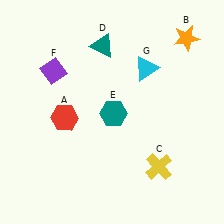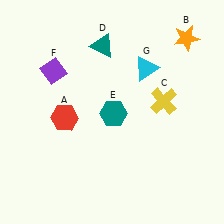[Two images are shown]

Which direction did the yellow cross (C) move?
The yellow cross (C) moved up.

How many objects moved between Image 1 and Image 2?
1 object moved between the two images.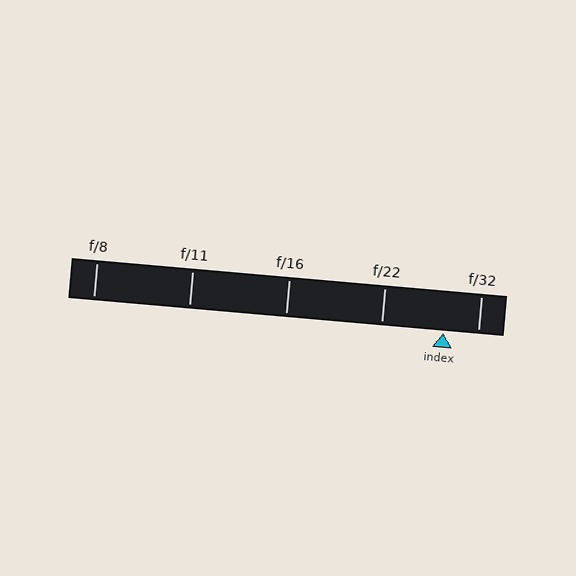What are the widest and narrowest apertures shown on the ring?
The widest aperture shown is f/8 and the narrowest is f/32.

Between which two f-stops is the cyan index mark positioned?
The index mark is between f/22 and f/32.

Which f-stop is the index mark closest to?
The index mark is closest to f/32.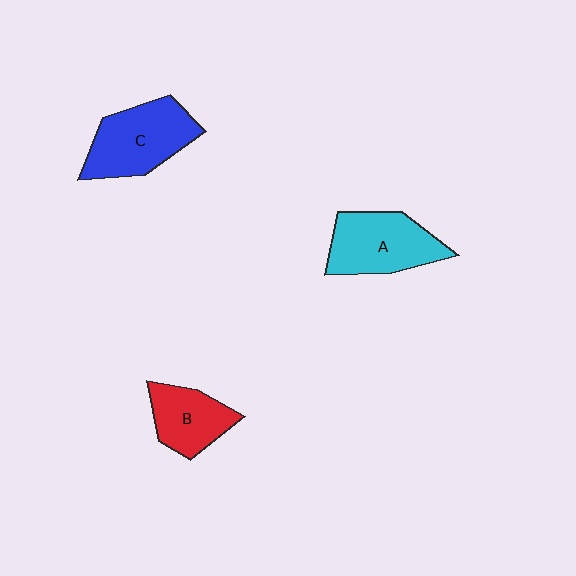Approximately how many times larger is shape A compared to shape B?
Approximately 1.4 times.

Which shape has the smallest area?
Shape B (red).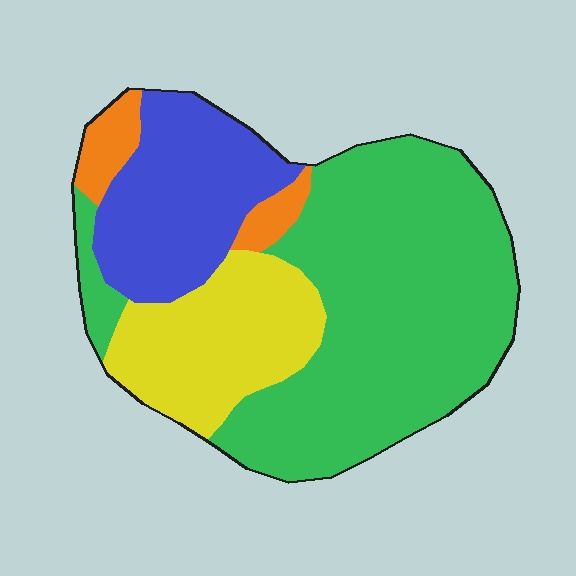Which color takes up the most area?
Green, at roughly 55%.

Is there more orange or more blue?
Blue.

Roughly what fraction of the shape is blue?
Blue covers around 20% of the shape.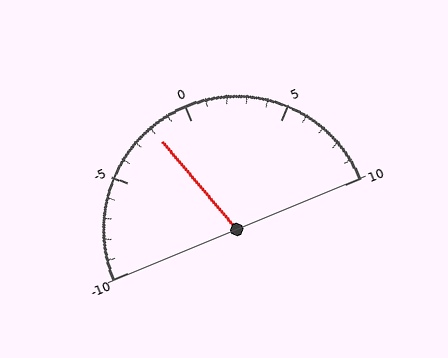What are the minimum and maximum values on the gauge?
The gauge ranges from -10 to 10.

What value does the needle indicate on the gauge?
The needle indicates approximately -2.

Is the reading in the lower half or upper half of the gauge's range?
The reading is in the lower half of the range (-10 to 10).